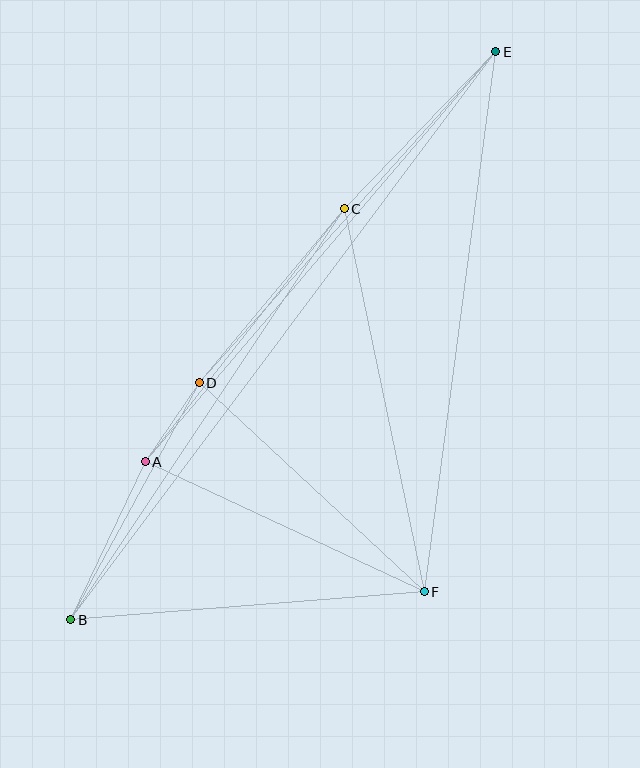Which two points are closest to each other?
Points A and D are closest to each other.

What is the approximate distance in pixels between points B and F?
The distance between B and F is approximately 355 pixels.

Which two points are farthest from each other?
Points B and E are farthest from each other.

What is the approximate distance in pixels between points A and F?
The distance between A and F is approximately 307 pixels.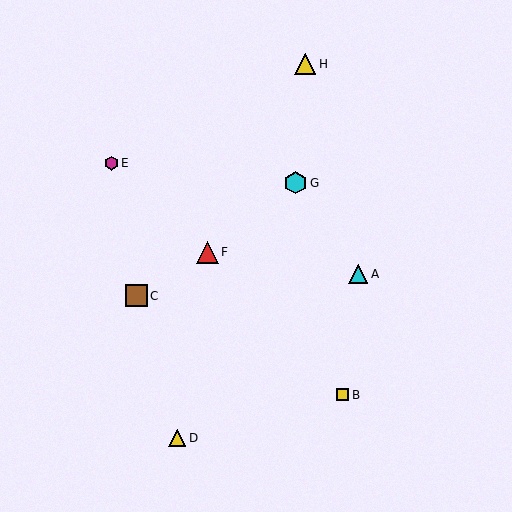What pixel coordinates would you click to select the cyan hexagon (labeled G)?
Click at (295, 183) to select the cyan hexagon G.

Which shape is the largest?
The cyan hexagon (labeled G) is the largest.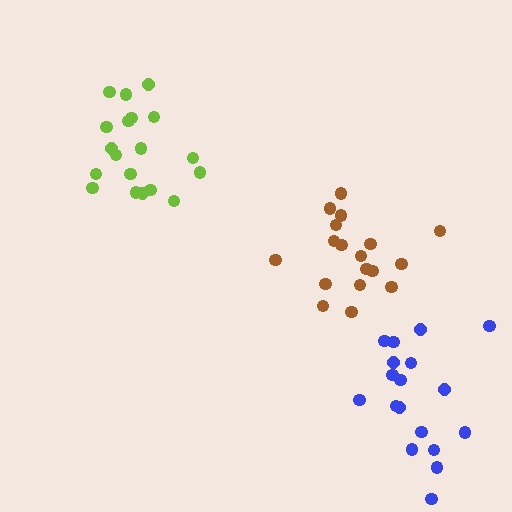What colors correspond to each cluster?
The clusters are colored: brown, blue, lime.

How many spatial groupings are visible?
There are 3 spatial groupings.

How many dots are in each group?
Group 1: 18 dots, Group 2: 18 dots, Group 3: 19 dots (55 total).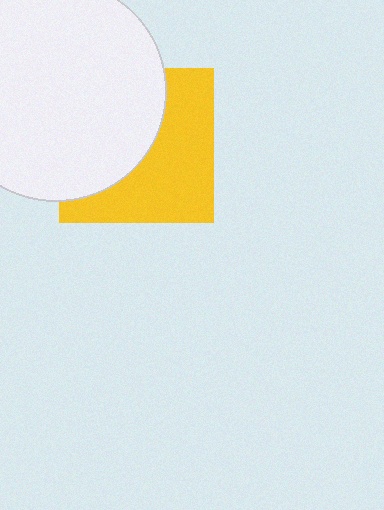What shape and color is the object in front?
The object in front is a white circle.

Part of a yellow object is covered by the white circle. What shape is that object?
It is a square.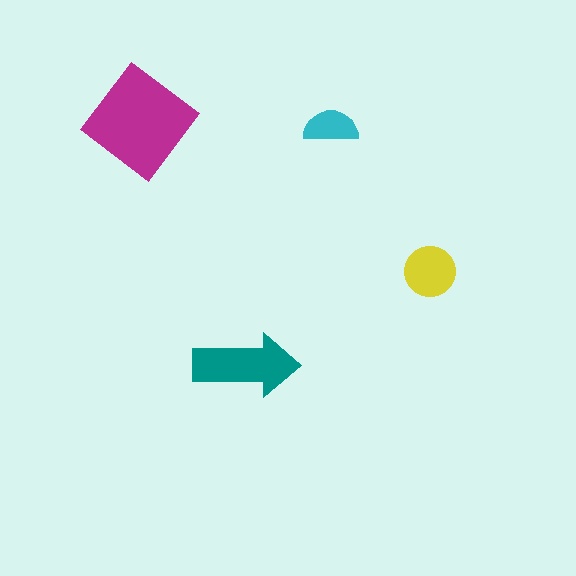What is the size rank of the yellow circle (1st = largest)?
3rd.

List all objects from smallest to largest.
The cyan semicircle, the yellow circle, the teal arrow, the magenta diamond.